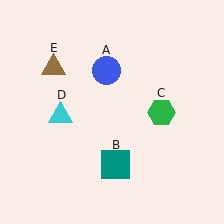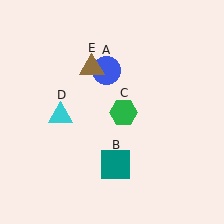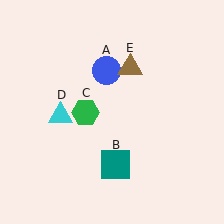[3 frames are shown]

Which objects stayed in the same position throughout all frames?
Blue circle (object A) and teal square (object B) and cyan triangle (object D) remained stationary.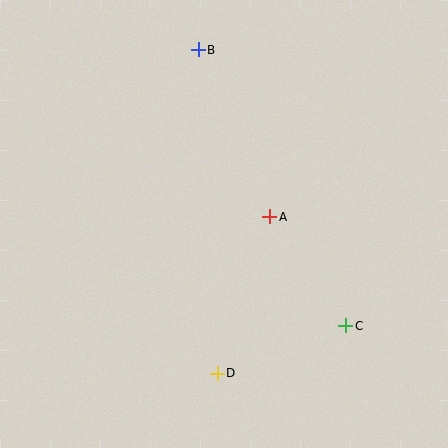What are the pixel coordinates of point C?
Point C is at (346, 326).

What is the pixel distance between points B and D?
The distance between B and D is 324 pixels.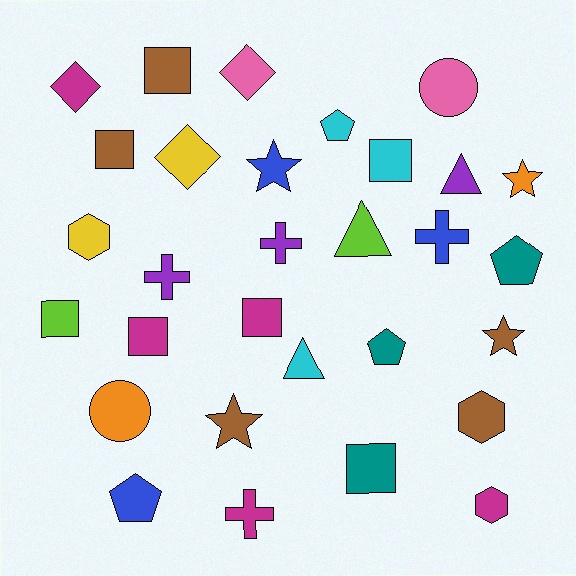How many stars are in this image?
There are 4 stars.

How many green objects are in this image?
There are no green objects.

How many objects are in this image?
There are 30 objects.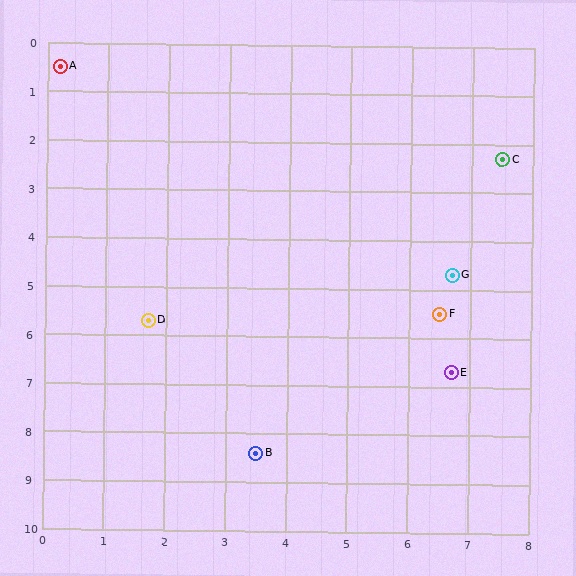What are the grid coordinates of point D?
Point D is at approximately (1.7, 5.7).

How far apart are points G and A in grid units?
Points G and A are about 7.7 grid units apart.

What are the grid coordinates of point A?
Point A is at approximately (0.2, 0.5).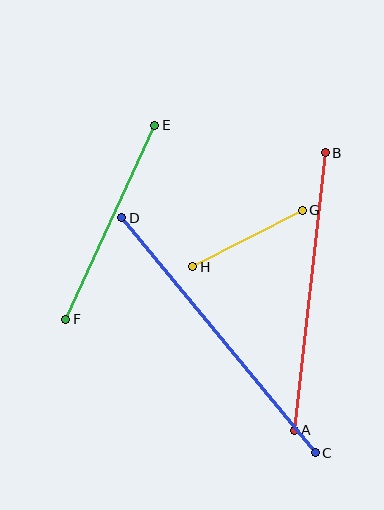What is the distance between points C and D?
The distance is approximately 304 pixels.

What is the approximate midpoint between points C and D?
The midpoint is at approximately (219, 335) pixels.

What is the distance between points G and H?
The distance is approximately 123 pixels.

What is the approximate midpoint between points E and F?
The midpoint is at approximately (110, 222) pixels.